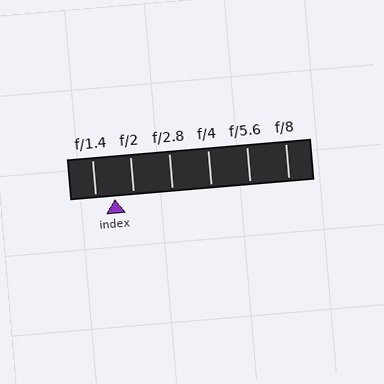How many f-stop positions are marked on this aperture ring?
There are 6 f-stop positions marked.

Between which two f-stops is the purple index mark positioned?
The index mark is between f/1.4 and f/2.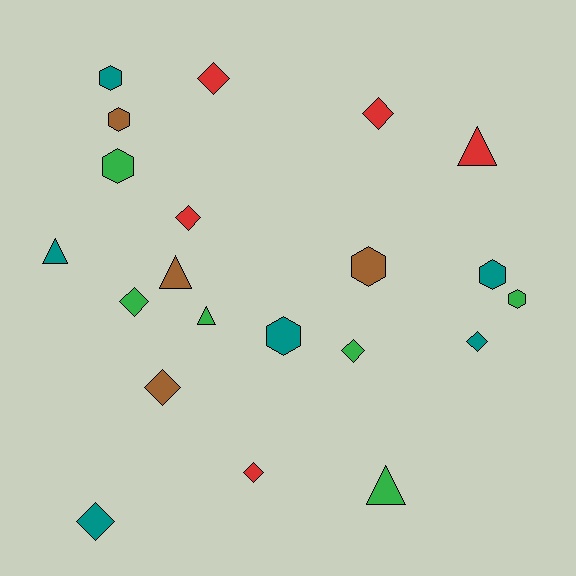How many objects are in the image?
There are 21 objects.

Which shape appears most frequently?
Diamond, with 9 objects.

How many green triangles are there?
There are 2 green triangles.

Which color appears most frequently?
Teal, with 6 objects.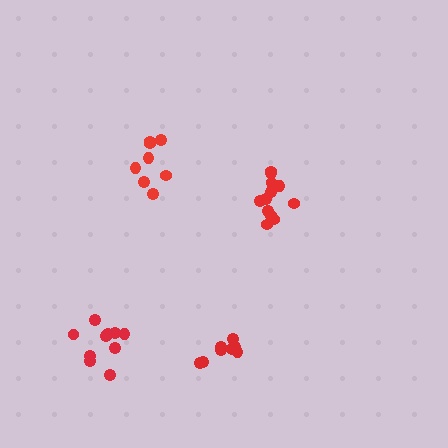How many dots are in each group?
Group 1: 8 dots, Group 2: 13 dots, Group 3: 10 dots, Group 4: 8 dots (39 total).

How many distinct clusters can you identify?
There are 4 distinct clusters.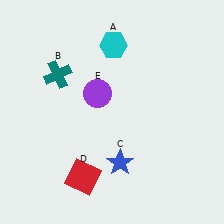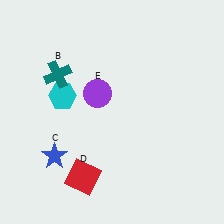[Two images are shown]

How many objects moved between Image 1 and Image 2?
2 objects moved between the two images.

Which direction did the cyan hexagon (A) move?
The cyan hexagon (A) moved down.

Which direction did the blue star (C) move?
The blue star (C) moved left.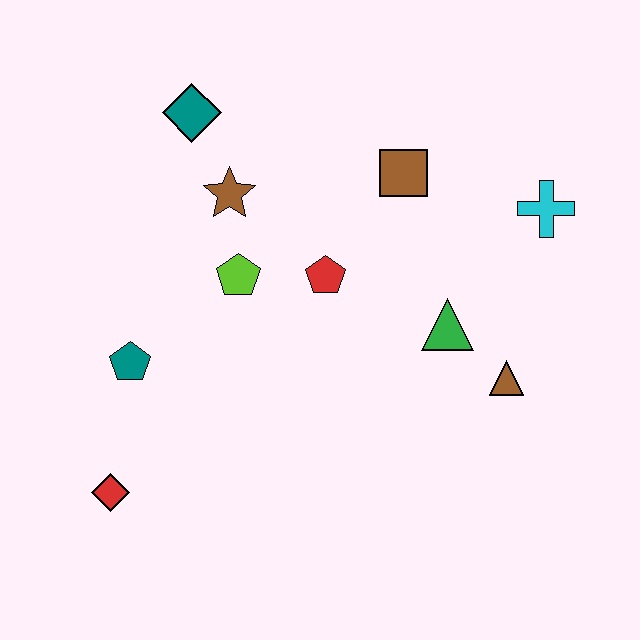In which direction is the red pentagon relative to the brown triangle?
The red pentagon is to the left of the brown triangle.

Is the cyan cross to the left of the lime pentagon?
No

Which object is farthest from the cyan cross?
The red diamond is farthest from the cyan cross.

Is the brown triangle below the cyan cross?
Yes